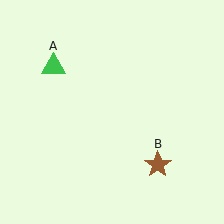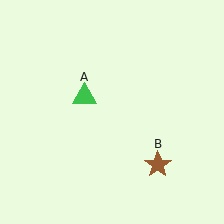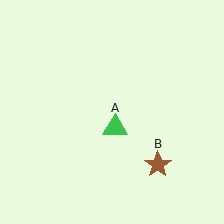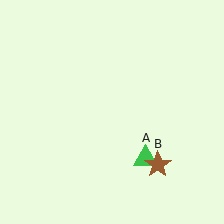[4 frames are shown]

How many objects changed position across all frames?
1 object changed position: green triangle (object A).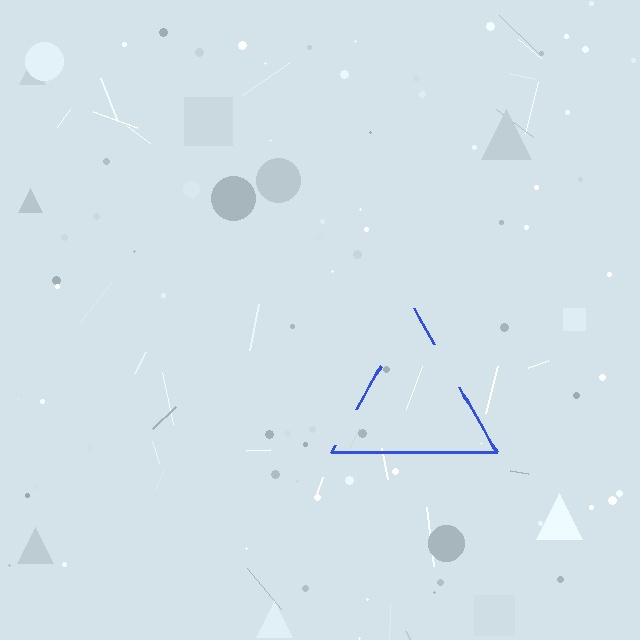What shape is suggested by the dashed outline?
The dashed outline suggests a triangle.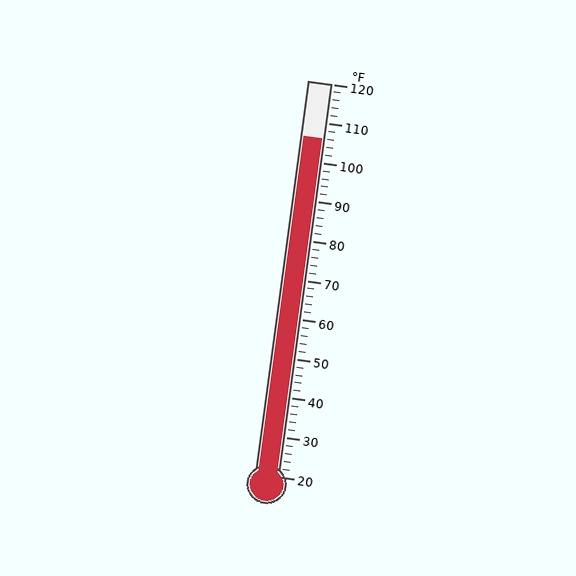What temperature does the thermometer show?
The thermometer shows approximately 106°F.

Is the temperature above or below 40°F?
The temperature is above 40°F.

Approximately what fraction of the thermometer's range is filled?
The thermometer is filled to approximately 85% of its range.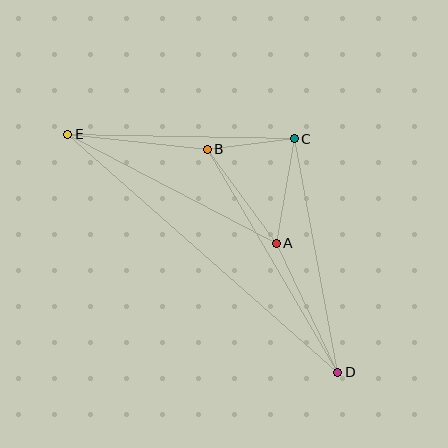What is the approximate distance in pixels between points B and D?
The distance between B and D is approximately 258 pixels.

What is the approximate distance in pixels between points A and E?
The distance between A and E is approximately 235 pixels.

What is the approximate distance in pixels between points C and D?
The distance between C and D is approximately 237 pixels.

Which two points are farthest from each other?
Points D and E are farthest from each other.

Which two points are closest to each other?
Points B and C are closest to each other.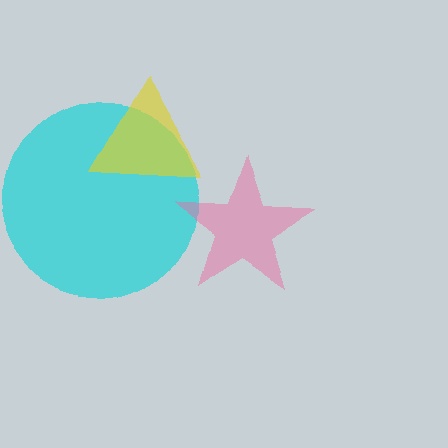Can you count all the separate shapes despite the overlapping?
Yes, there are 3 separate shapes.